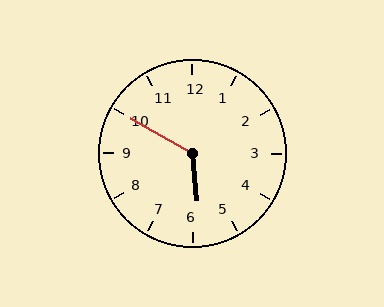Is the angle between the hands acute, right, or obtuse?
It is obtuse.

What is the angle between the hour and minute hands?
Approximately 125 degrees.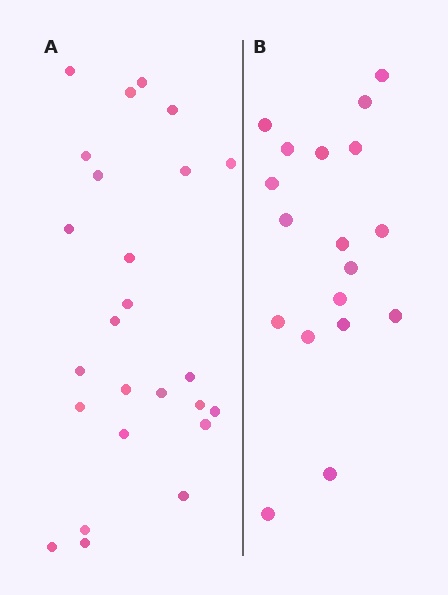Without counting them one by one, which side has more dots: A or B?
Region A (the left region) has more dots.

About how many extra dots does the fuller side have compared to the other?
Region A has roughly 8 or so more dots than region B.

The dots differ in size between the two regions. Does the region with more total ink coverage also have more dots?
No. Region B has more total ink coverage because its dots are larger, but region A actually contains more individual dots. Total area can be misleading — the number of items is what matters here.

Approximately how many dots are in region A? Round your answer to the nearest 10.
About 20 dots. (The exact count is 25, which rounds to 20.)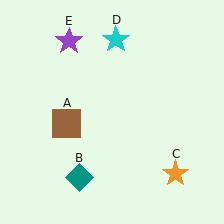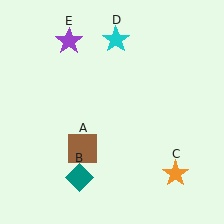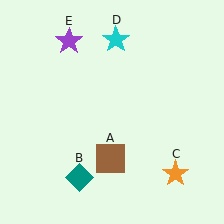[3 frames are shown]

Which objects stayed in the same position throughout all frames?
Teal diamond (object B) and orange star (object C) and cyan star (object D) and purple star (object E) remained stationary.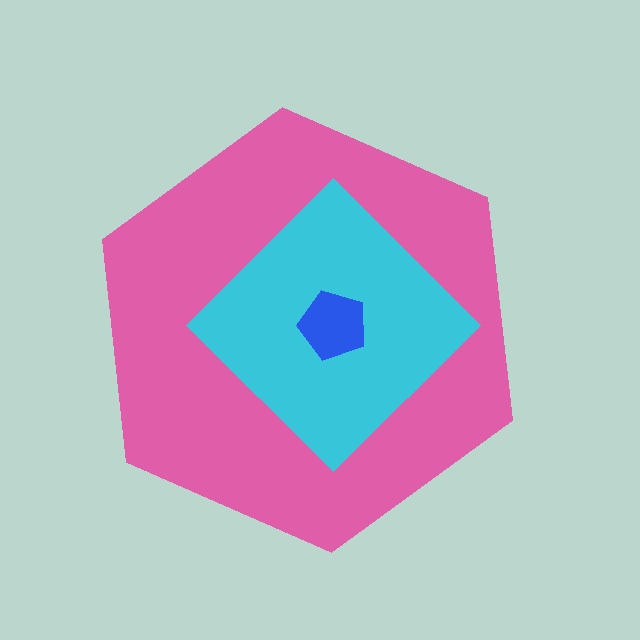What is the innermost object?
The blue pentagon.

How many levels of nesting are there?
3.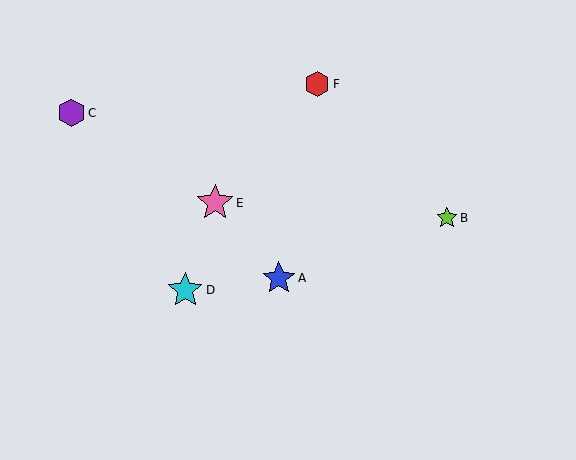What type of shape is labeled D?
Shape D is a cyan star.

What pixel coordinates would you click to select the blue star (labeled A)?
Click at (279, 278) to select the blue star A.